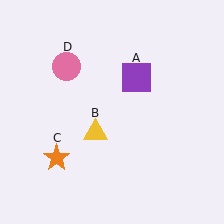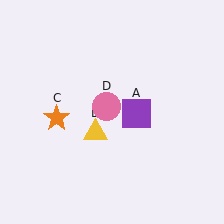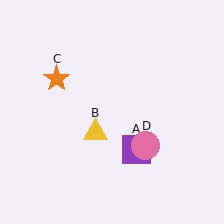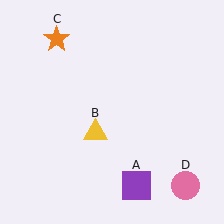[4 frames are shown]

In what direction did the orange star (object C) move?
The orange star (object C) moved up.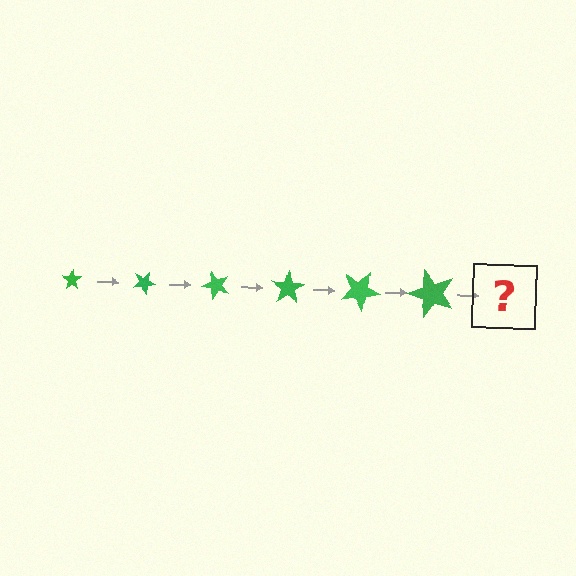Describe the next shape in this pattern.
It should be a star, larger than the previous one and rotated 150 degrees from the start.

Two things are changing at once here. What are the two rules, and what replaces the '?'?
The two rules are that the star grows larger each step and it rotates 25 degrees each step. The '?' should be a star, larger than the previous one and rotated 150 degrees from the start.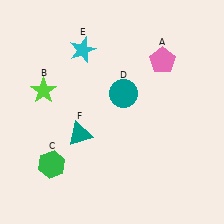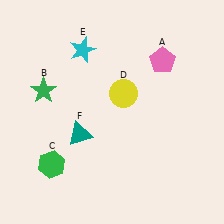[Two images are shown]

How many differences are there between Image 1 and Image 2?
There are 2 differences between the two images.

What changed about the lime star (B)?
In Image 1, B is lime. In Image 2, it changed to green.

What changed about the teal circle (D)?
In Image 1, D is teal. In Image 2, it changed to yellow.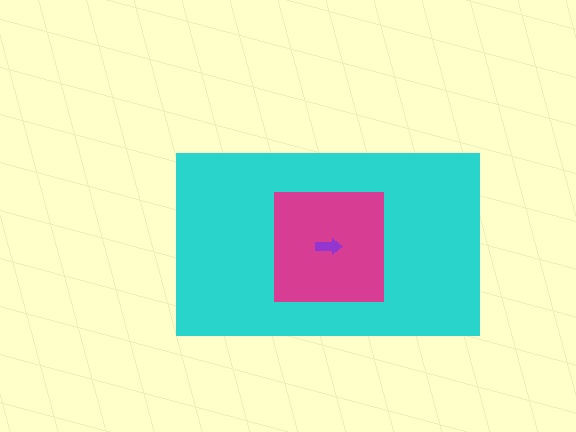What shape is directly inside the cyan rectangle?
The magenta square.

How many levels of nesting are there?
3.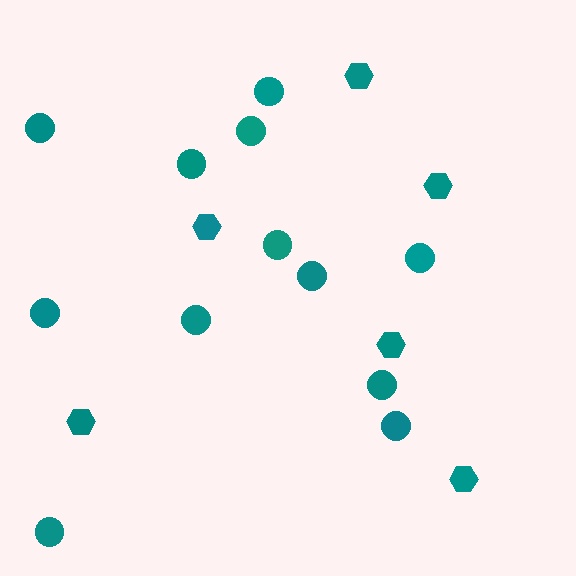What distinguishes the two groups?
There are 2 groups: one group of hexagons (6) and one group of circles (12).